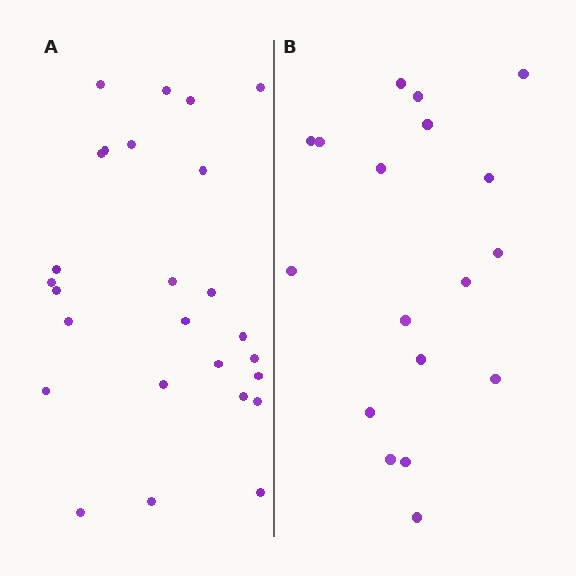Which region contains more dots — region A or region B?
Region A (the left region) has more dots.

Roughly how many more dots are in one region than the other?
Region A has roughly 8 or so more dots than region B.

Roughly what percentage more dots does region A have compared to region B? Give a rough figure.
About 45% more.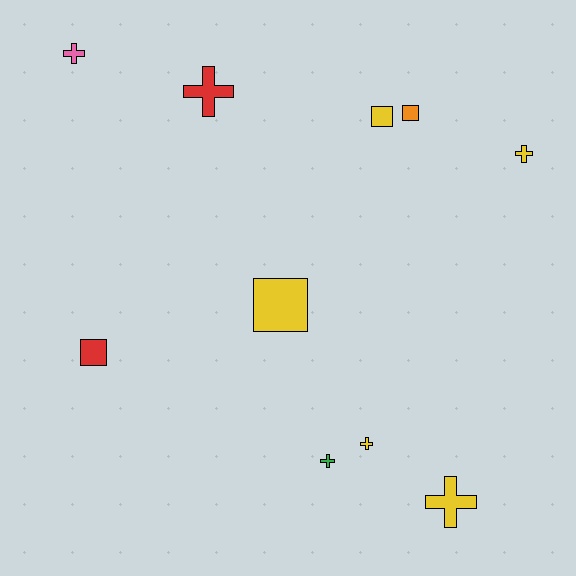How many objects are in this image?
There are 10 objects.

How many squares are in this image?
There are 4 squares.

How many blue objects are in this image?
There are no blue objects.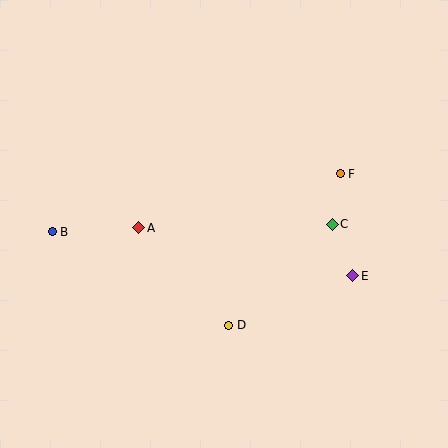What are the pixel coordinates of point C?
Point C is at (332, 224).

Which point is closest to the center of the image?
Point A at (139, 228) is closest to the center.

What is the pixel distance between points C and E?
The distance between C and E is 56 pixels.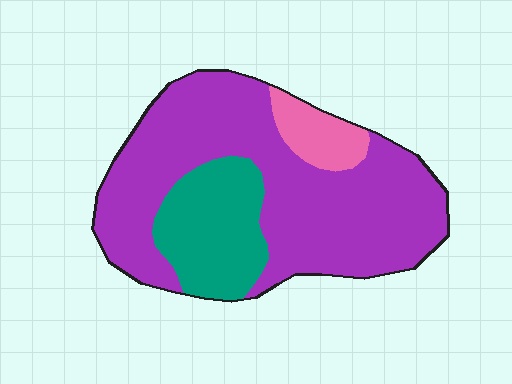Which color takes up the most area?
Purple, at roughly 70%.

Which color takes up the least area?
Pink, at roughly 10%.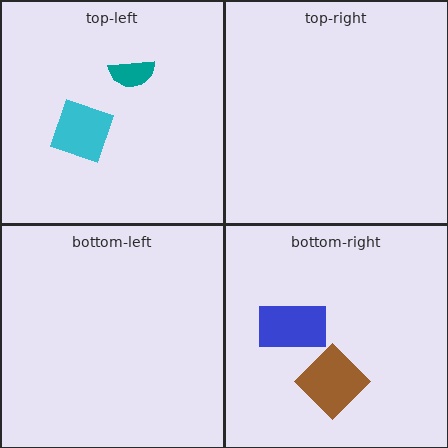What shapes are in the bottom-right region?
The blue rectangle, the brown diamond.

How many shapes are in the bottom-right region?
2.